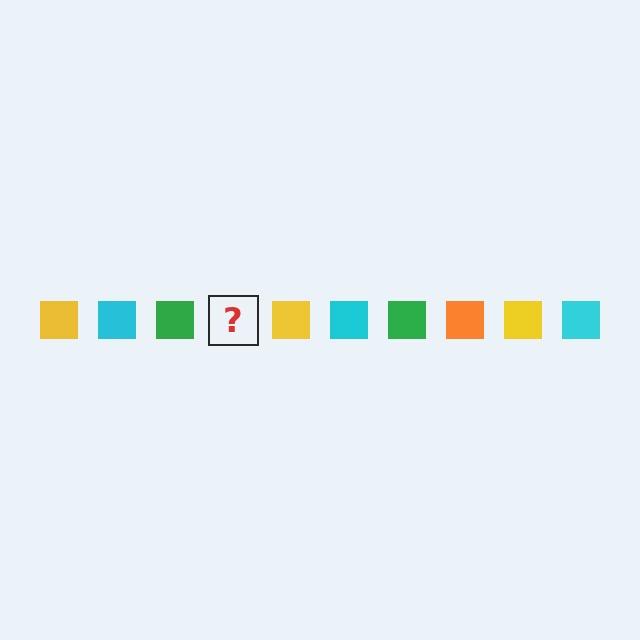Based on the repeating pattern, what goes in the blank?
The blank should be an orange square.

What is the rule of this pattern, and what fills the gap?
The rule is that the pattern cycles through yellow, cyan, green, orange squares. The gap should be filled with an orange square.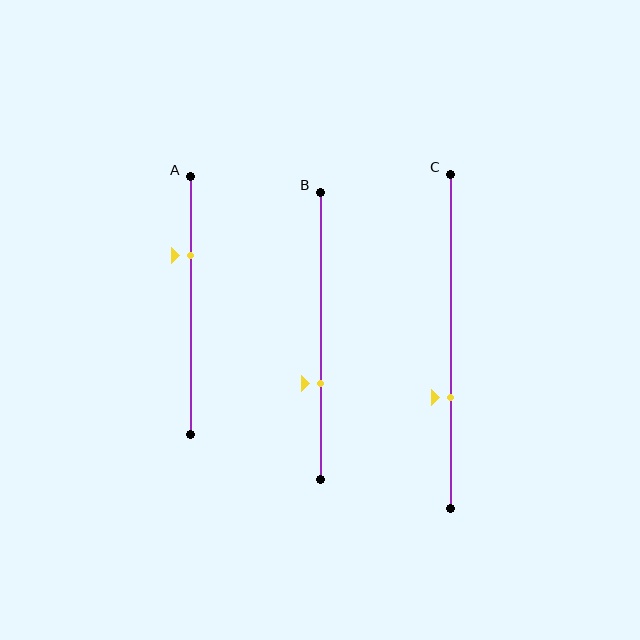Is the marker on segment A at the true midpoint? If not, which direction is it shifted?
No, the marker on segment A is shifted upward by about 20% of the segment length.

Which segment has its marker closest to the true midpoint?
Segment C has its marker closest to the true midpoint.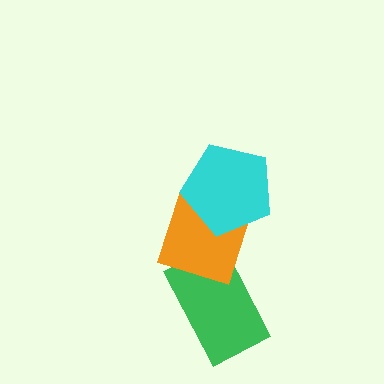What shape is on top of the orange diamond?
The cyan pentagon is on top of the orange diamond.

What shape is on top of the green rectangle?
The orange diamond is on top of the green rectangle.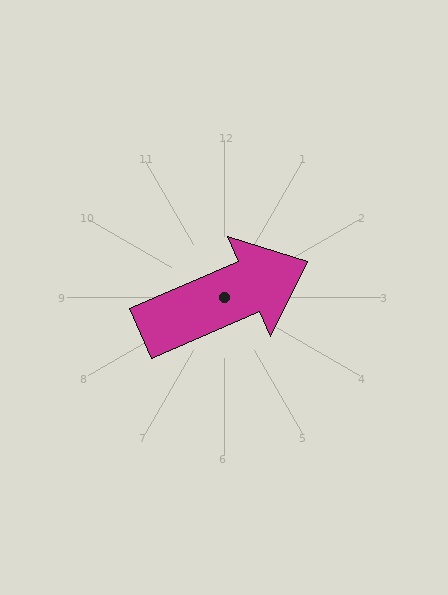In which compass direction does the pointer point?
Northeast.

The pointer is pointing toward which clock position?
Roughly 2 o'clock.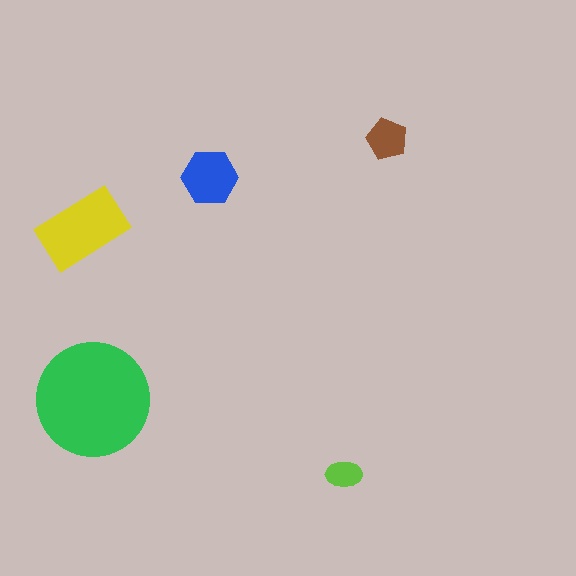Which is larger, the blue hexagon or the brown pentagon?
The blue hexagon.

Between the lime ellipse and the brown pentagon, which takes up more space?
The brown pentagon.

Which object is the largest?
The green circle.